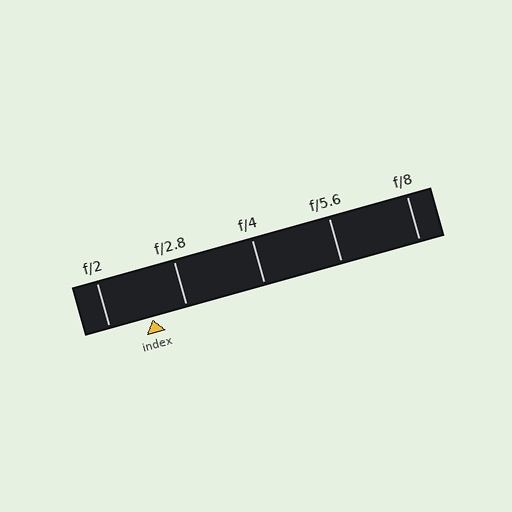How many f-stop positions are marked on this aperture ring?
There are 5 f-stop positions marked.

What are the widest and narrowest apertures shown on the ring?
The widest aperture shown is f/2 and the narrowest is f/8.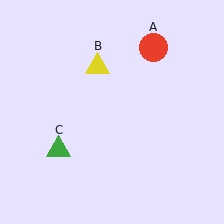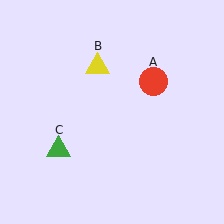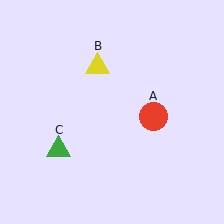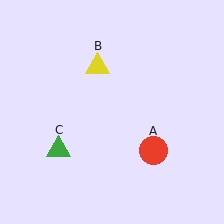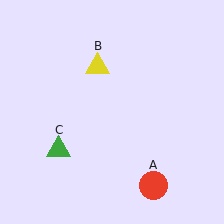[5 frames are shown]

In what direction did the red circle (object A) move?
The red circle (object A) moved down.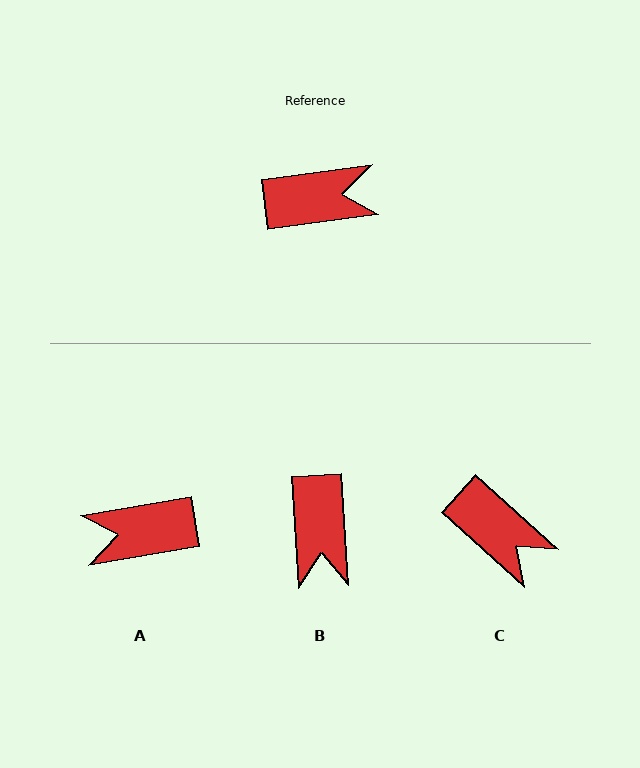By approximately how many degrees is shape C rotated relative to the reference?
Approximately 49 degrees clockwise.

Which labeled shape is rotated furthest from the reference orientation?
A, about 178 degrees away.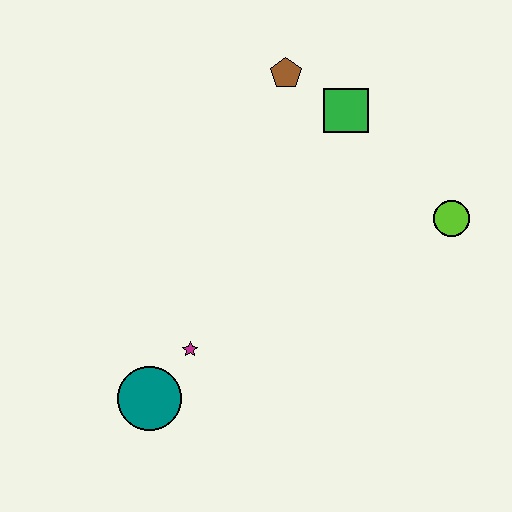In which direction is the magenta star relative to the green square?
The magenta star is below the green square.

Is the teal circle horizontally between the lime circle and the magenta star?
No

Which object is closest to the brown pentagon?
The green square is closest to the brown pentagon.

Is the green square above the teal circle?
Yes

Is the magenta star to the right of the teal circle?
Yes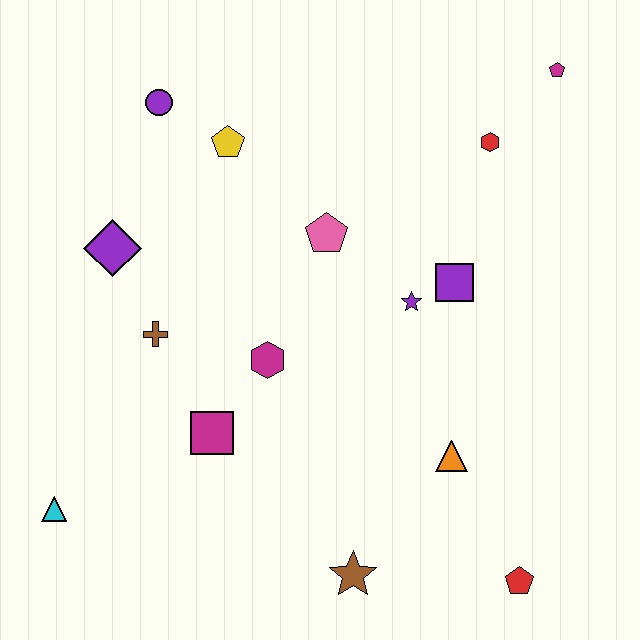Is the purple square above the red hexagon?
No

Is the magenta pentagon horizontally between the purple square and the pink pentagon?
No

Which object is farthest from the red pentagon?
The purple circle is farthest from the red pentagon.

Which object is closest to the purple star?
The purple square is closest to the purple star.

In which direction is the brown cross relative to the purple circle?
The brown cross is below the purple circle.